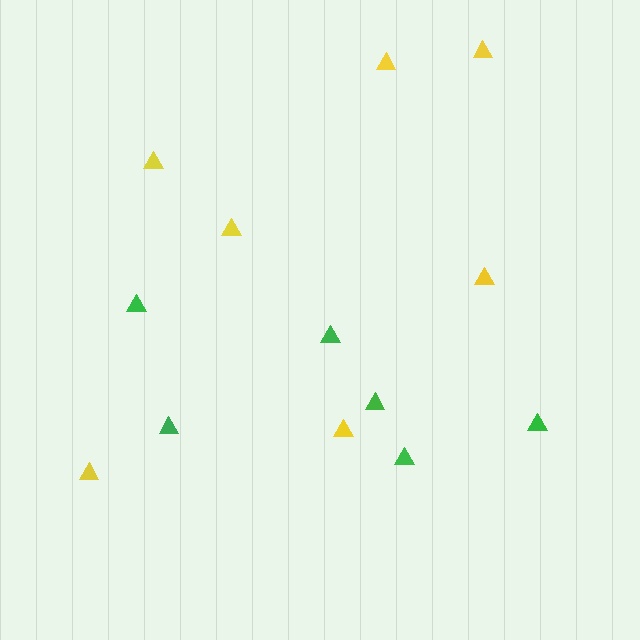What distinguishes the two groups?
There are 2 groups: one group of green triangles (6) and one group of yellow triangles (7).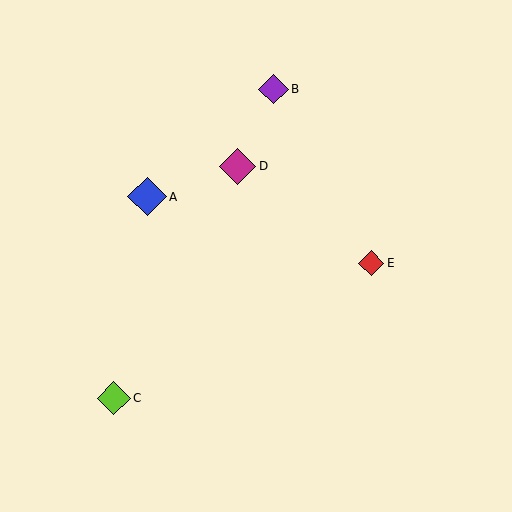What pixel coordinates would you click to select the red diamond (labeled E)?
Click at (371, 263) to select the red diamond E.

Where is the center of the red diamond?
The center of the red diamond is at (371, 263).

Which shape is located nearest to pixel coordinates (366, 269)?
The red diamond (labeled E) at (371, 263) is nearest to that location.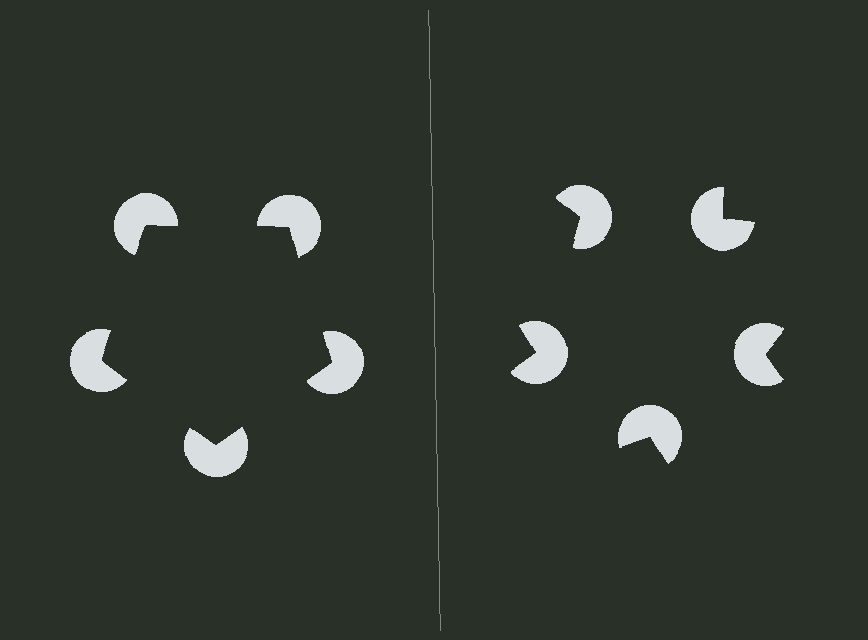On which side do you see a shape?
An illusory pentagon appears on the left side. On the right side the wedge cuts are rotated, so no coherent shape forms.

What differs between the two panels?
The pac-man discs are positioned identically on both sides; only the wedge orientations differ. On the left they align to a pentagon; on the right they are misaligned.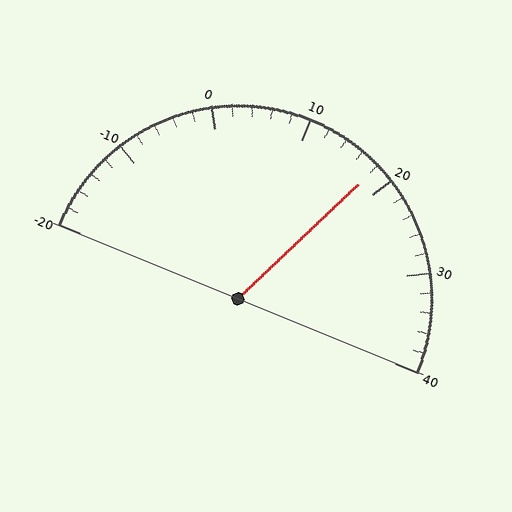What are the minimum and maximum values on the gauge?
The gauge ranges from -20 to 40.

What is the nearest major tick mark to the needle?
The nearest major tick mark is 20.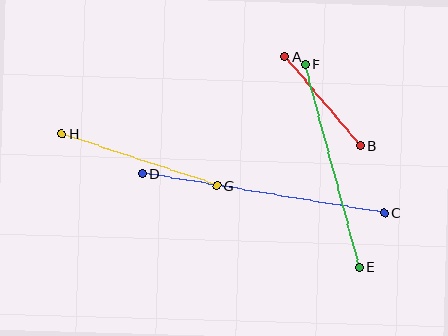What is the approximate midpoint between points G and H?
The midpoint is at approximately (139, 160) pixels.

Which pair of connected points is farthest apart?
Points C and D are farthest apart.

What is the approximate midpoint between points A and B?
The midpoint is at approximately (322, 101) pixels.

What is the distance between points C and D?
The distance is approximately 245 pixels.